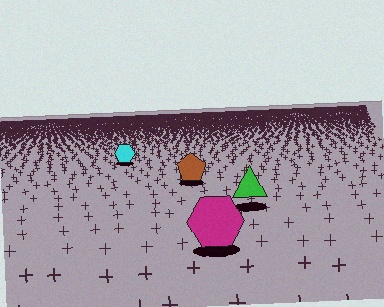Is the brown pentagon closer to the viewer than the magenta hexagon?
No. The magenta hexagon is closer — you can tell from the texture gradient: the ground texture is coarser near it.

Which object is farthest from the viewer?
The cyan hexagon is farthest from the viewer. It appears smaller and the ground texture around it is denser.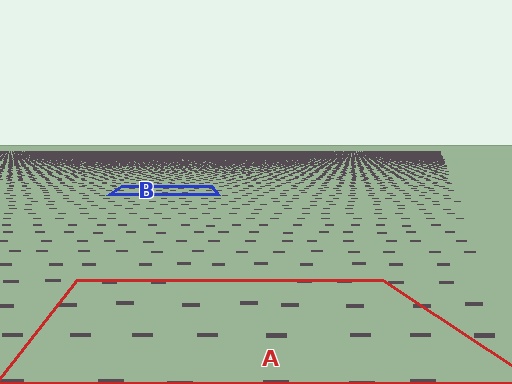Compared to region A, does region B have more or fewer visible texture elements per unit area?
Region B has more texture elements per unit area — they are packed more densely because it is farther away.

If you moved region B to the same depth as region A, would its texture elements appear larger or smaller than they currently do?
They would appear larger. At a closer depth, the same texture elements are projected at a bigger on-screen size.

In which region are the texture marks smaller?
The texture marks are smaller in region B, because it is farther away.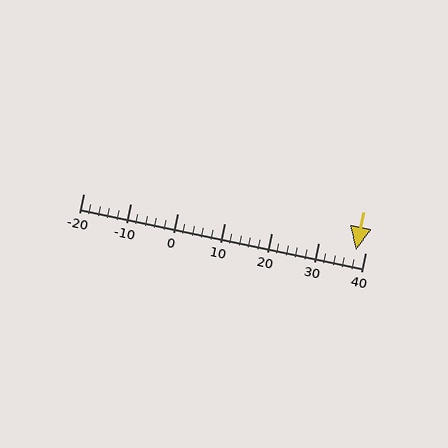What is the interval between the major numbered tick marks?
The major tick marks are spaced 10 units apart.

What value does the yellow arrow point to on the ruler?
The yellow arrow points to approximately 38.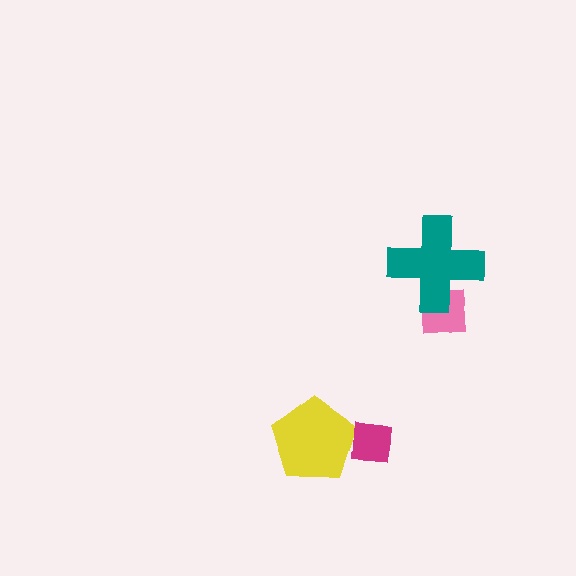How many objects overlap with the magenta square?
1 object overlaps with the magenta square.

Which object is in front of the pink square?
The teal cross is in front of the pink square.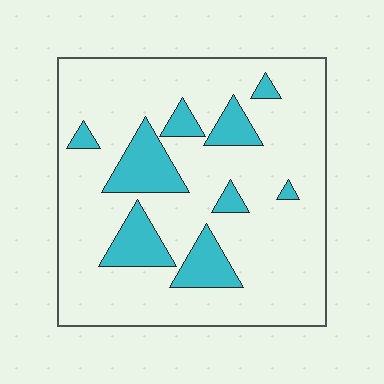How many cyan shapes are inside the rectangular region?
9.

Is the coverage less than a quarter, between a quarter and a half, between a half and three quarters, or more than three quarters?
Less than a quarter.